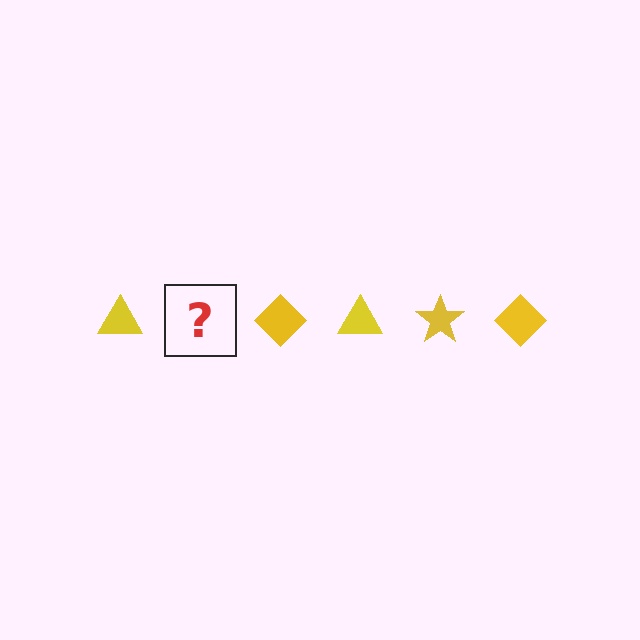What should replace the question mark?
The question mark should be replaced with a yellow star.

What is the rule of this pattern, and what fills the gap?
The rule is that the pattern cycles through triangle, star, diamond shapes in yellow. The gap should be filled with a yellow star.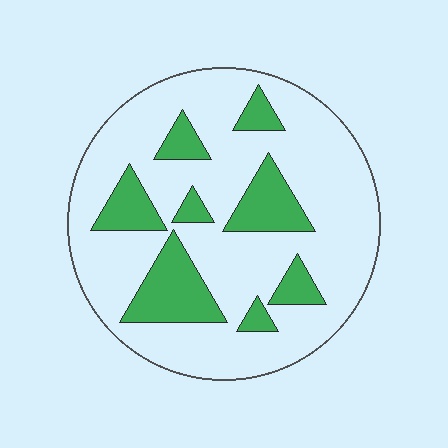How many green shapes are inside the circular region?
8.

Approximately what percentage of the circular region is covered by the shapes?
Approximately 25%.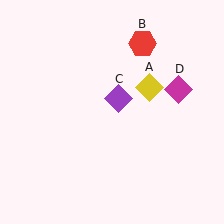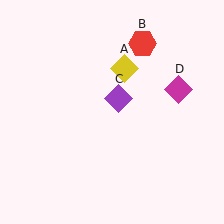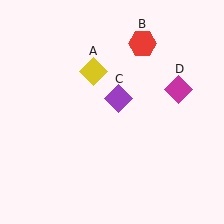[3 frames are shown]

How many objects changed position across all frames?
1 object changed position: yellow diamond (object A).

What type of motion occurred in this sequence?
The yellow diamond (object A) rotated counterclockwise around the center of the scene.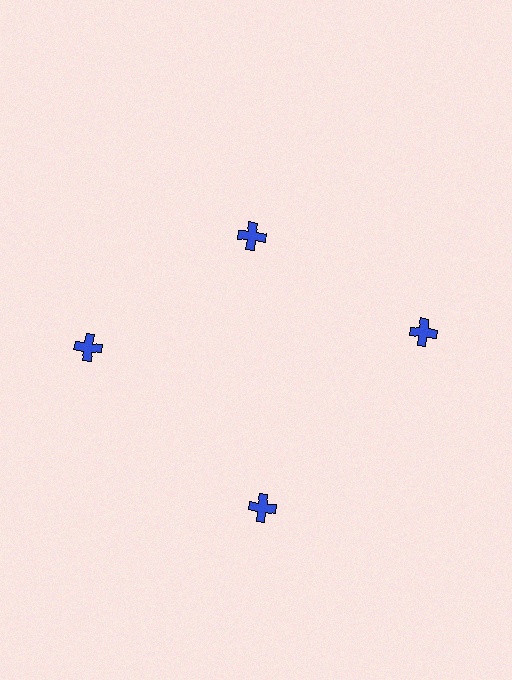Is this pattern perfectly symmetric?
No. The 4 blue crosses are arranged in a ring, but one element near the 12 o'clock position is pulled inward toward the center, breaking the 4-fold rotational symmetry.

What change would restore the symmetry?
The symmetry would be restored by moving it outward, back onto the ring so that all 4 crosses sit at equal angles and equal distance from the center.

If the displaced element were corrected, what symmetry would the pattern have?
It would have 4-fold rotational symmetry — the pattern would map onto itself every 90 degrees.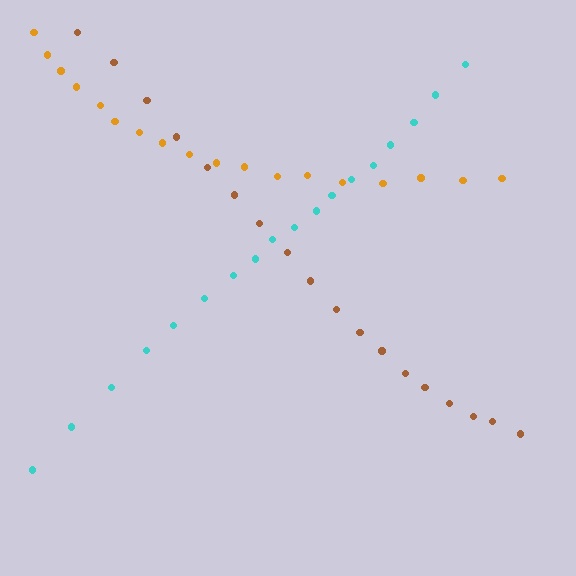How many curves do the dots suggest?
There are 3 distinct paths.